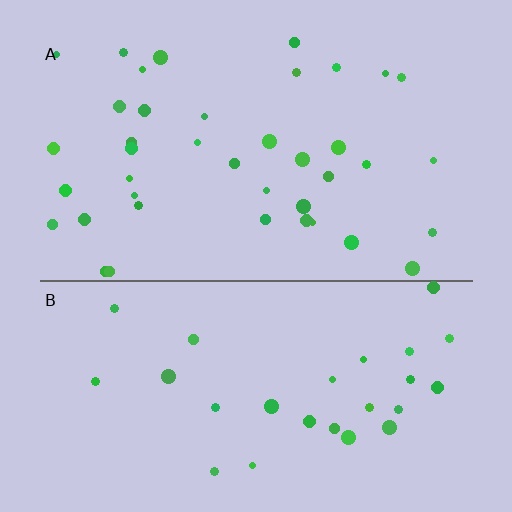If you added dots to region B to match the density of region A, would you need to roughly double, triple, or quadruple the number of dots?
Approximately double.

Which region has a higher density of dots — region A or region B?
A (the top).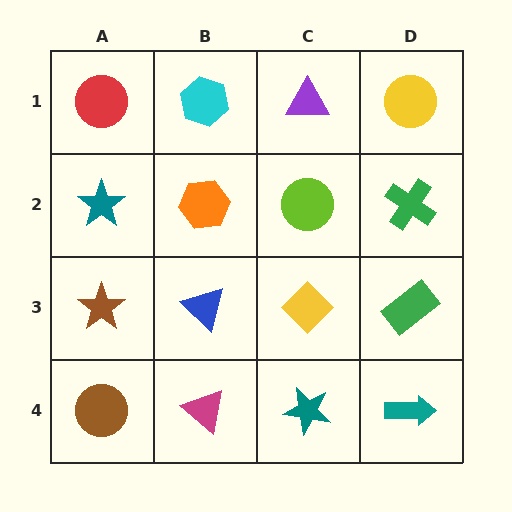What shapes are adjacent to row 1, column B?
An orange hexagon (row 2, column B), a red circle (row 1, column A), a purple triangle (row 1, column C).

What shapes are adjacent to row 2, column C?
A purple triangle (row 1, column C), a yellow diamond (row 3, column C), an orange hexagon (row 2, column B), a green cross (row 2, column D).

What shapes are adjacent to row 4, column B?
A blue triangle (row 3, column B), a brown circle (row 4, column A), a teal star (row 4, column C).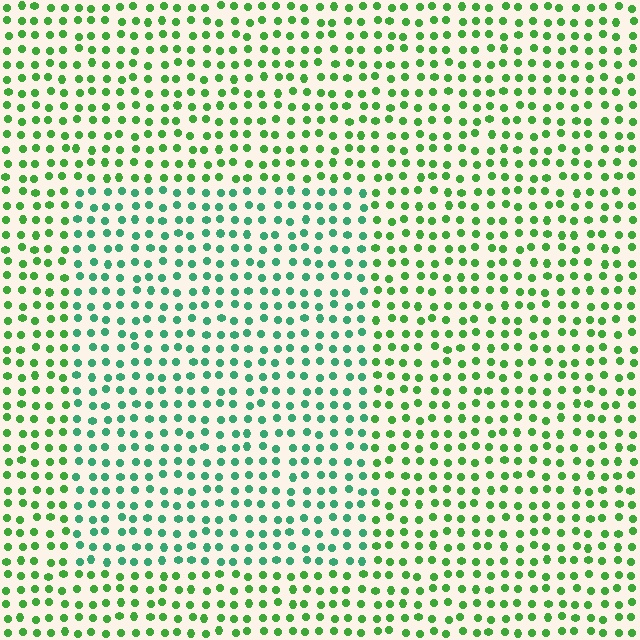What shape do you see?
I see a rectangle.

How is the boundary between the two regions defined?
The boundary is defined purely by a slight shift in hue (about 34 degrees). Spacing, size, and orientation are identical on both sides.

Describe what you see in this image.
The image is filled with small green elements in a uniform arrangement. A rectangle-shaped region is visible where the elements are tinted to a slightly different hue, forming a subtle color boundary.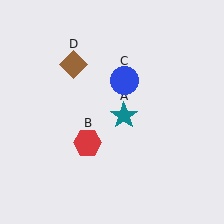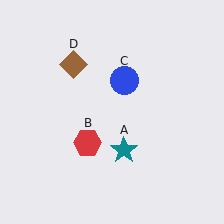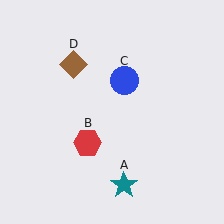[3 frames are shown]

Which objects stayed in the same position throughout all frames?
Red hexagon (object B) and blue circle (object C) and brown diamond (object D) remained stationary.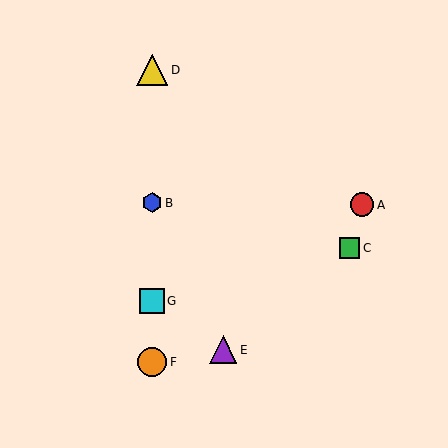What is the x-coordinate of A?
Object A is at x≈362.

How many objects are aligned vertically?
4 objects (B, D, F, G) are aligned vertically.